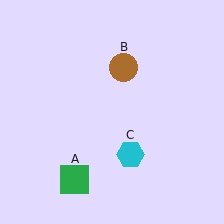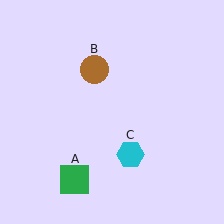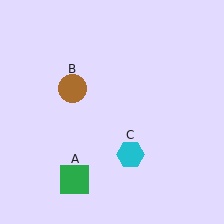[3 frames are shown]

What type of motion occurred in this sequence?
The brown circle (object B) rotated counterclockwise around the center of the scene.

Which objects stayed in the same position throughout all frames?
Green square (object A) and cyan hexagon (object C) remained stationary.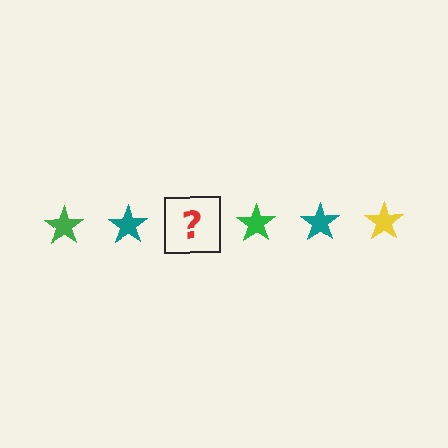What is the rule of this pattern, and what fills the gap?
The rule is that the pattern cycles through green, teal, yellow stars. The gap should be filled with a yellow star.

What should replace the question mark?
The question mark should be replaced with a yellow star.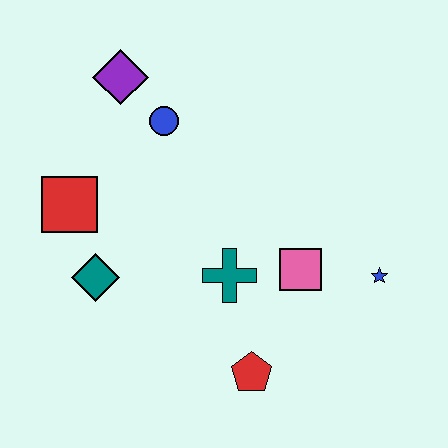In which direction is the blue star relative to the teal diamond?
The blue star is to the right of the teal diamond.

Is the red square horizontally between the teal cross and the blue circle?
No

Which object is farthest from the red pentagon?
The purple diamond is farthest from the red pentagon.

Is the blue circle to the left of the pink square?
Yes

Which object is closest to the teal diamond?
The red square is closest to the teal diamond.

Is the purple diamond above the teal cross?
Yes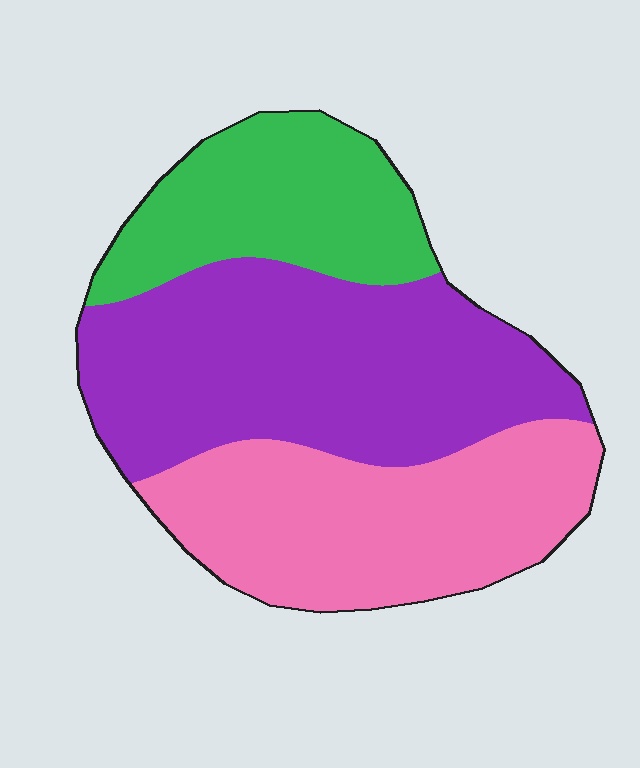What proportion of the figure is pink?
Pink takes up about one third (1/3) of the figure.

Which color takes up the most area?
Purple, at roughly 45%.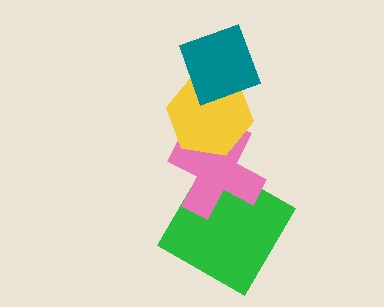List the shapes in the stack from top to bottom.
From top to bottom: the teal diamond, the yellow hexagon, the pink cross, the green diamond.